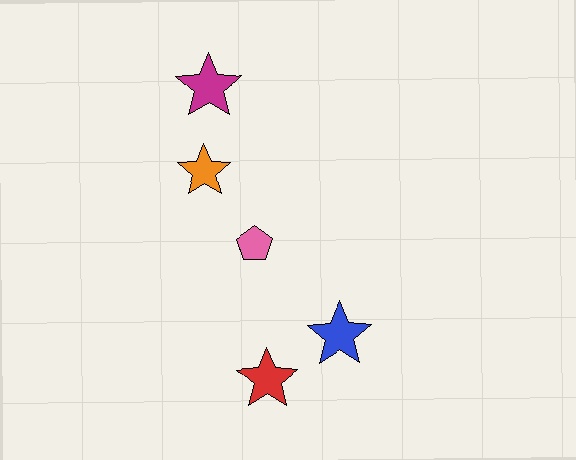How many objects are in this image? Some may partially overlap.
There are 5 objects.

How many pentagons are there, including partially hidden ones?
There is 1 pentagon.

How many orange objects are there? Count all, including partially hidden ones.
There is 1 orange object.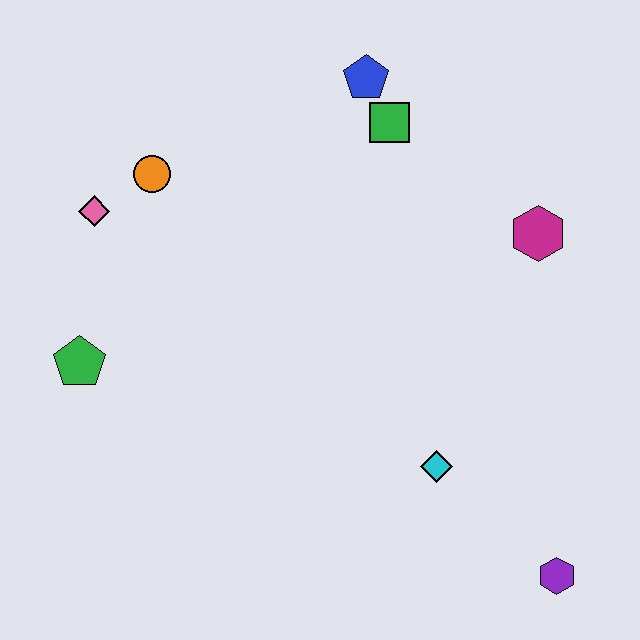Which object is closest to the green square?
The blue pentagon is closest to the green square.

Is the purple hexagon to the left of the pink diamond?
No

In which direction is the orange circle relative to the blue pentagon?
The orange circle is to the left of the blue pentagon.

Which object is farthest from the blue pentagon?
The purple hexagon is farthest from the blue pentagon.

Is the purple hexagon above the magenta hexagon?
No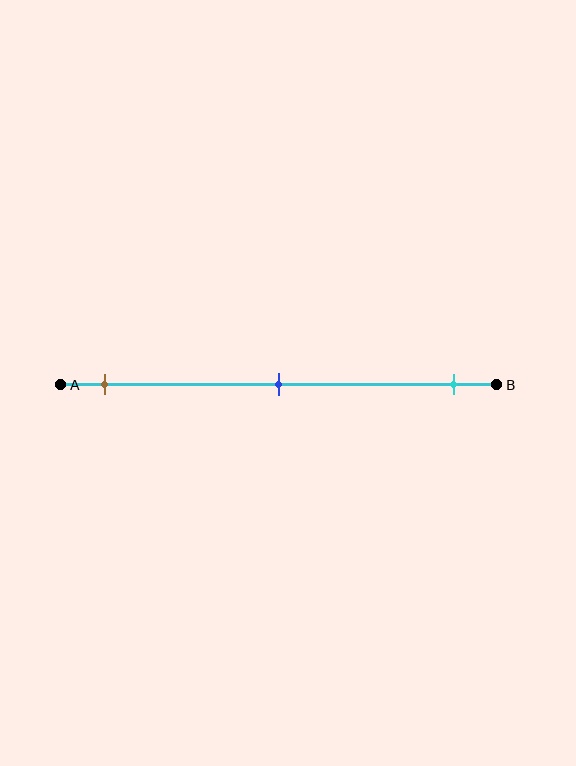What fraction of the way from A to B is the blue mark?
The blue mark is approximately 50% (0.5) of the way from A to B.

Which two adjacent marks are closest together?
The brown and blue marks are the closest adjacent pair.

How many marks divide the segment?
There are 3 marks dividing the segment.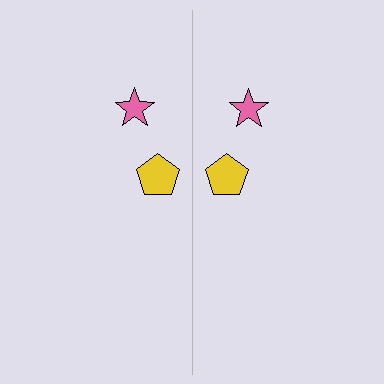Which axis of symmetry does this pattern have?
The pattern has a vertical axis of symmetry running through the center of the image.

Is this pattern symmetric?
Yes, this pattern has bilateral (reflection) symmetry.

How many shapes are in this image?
There are 4 shapes in this image.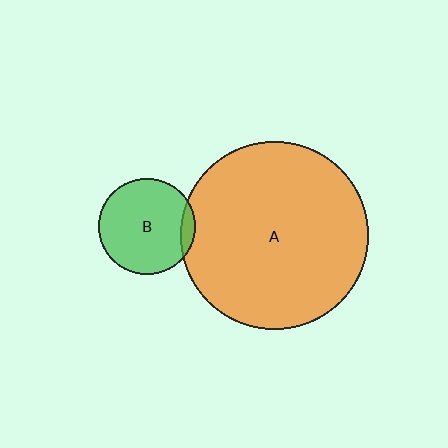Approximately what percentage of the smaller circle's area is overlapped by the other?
Approximately 10%.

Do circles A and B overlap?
Yes.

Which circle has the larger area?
Circle A (orange).